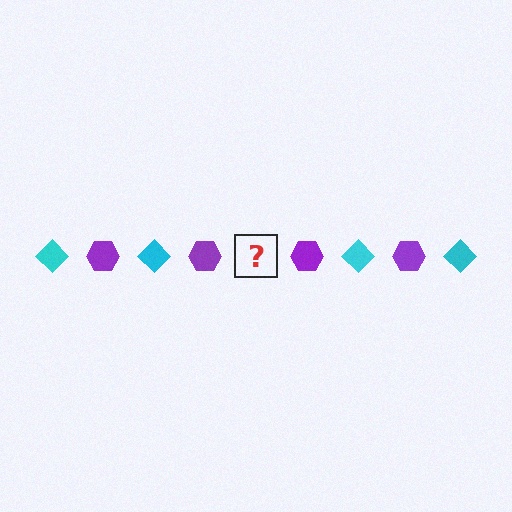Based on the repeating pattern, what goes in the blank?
The blank should be a cyan diamond.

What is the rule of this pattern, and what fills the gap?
The rule is that the pattern alternates between cyan diamond and purple hexagon. The gap should be filled with a cyan diamond.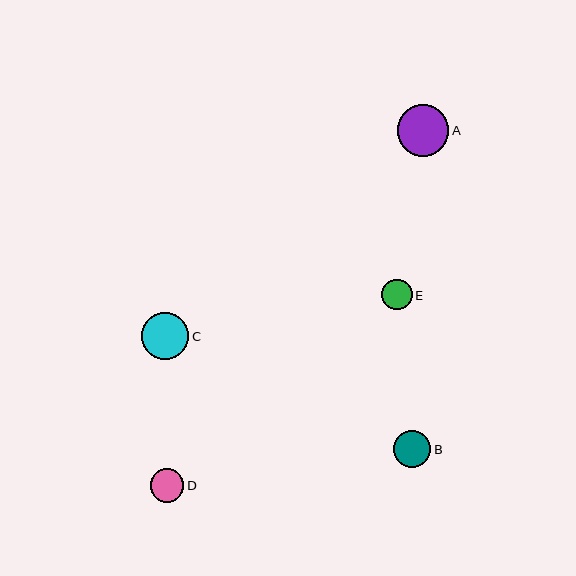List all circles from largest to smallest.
From largest to smallest: A, C, B, D, E.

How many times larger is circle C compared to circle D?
Circle C is approximately 1.4 times the size of circle D.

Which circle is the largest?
Circle A is the largest with a size of approximately 51 pixels.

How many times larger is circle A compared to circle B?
Circle A is approximately 1.4 times the size of circle B.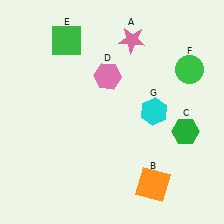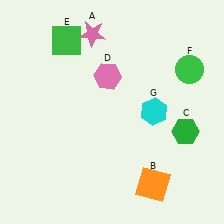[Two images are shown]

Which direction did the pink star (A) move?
The pink star (A) moved left.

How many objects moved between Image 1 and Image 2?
1 object moved between the two images.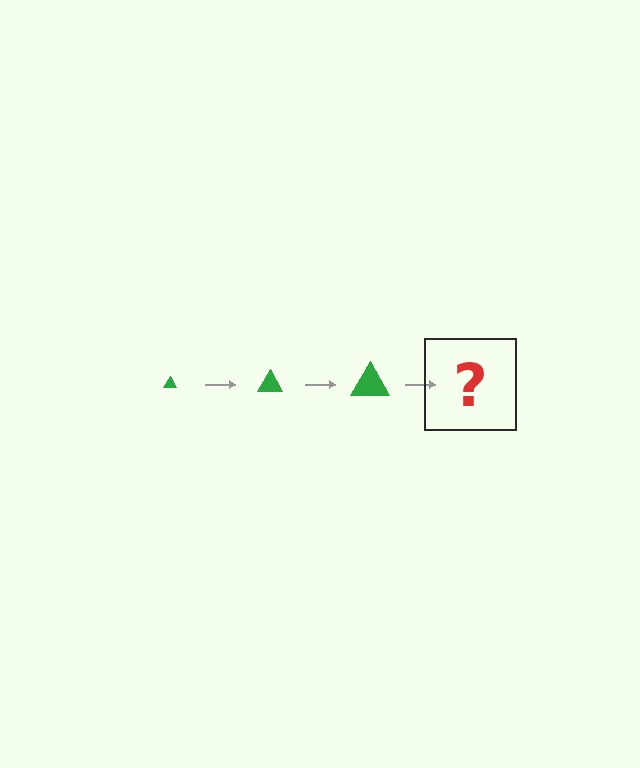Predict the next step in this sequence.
The next step is a green triangle, larger than the previous one.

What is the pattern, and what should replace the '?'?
The pattern is that the triangle gets progressively larger each step. The '?' should be a green triangle, larger than the previous one.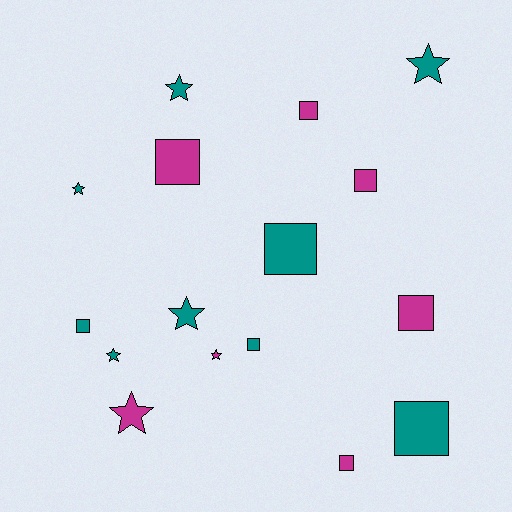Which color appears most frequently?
Teal, with 9 objects.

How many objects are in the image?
There are 16 objects.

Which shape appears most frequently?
Square, with 9 objects.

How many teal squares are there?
There are 4 teal squares.